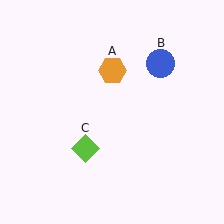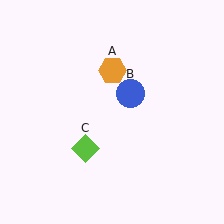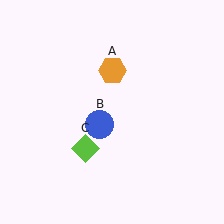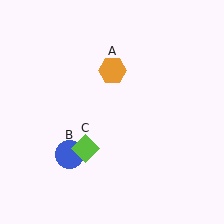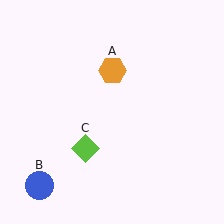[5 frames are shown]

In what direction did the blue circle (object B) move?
The blue circle (object B) moved down and to the left.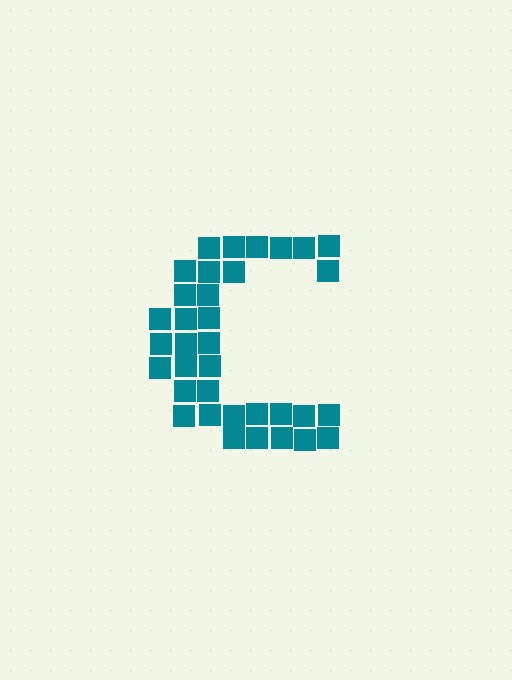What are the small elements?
The small elements are squares.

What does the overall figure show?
The overall figure shows the letter C.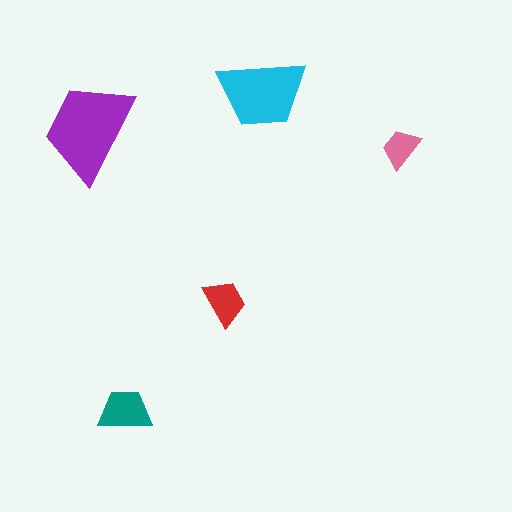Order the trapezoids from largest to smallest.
the purple one, the cyan one, the teal one, the red one, the pink one.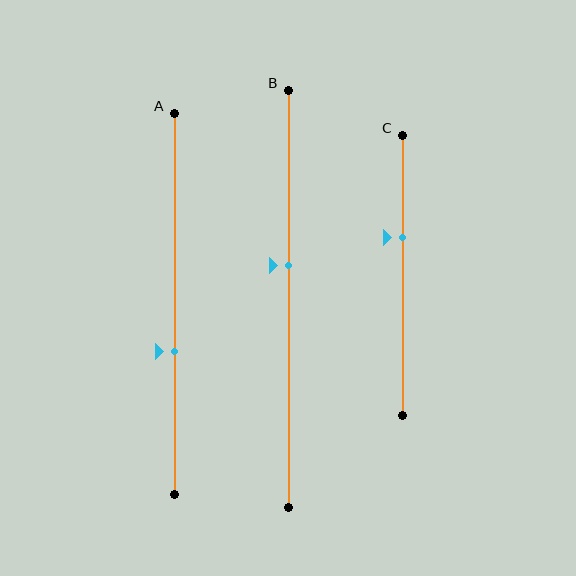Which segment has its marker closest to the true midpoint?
Segment B has its marker closest to the true midpoint.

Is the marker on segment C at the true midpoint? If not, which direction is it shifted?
No, the marker on segment C is shifted upward by about 13% of the segment length.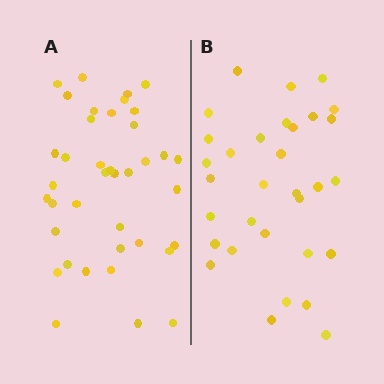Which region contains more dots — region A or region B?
Region A (the left region) has more dots.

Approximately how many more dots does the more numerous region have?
Region A has roughly 8 or so more dots than region B.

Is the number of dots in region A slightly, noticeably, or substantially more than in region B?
Region A has only slightly more — the two regions are fairly close. The ratio is roughly 1.2 to 1.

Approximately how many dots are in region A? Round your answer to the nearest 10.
About 40 dots. (The exact count is 39, which rounds to 40.)